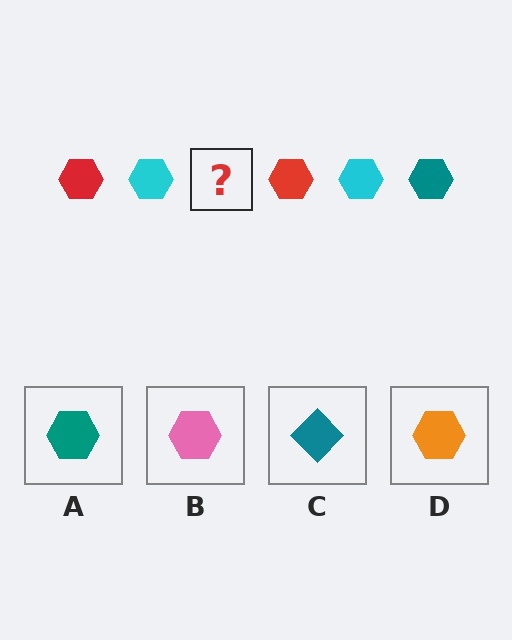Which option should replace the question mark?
Option A.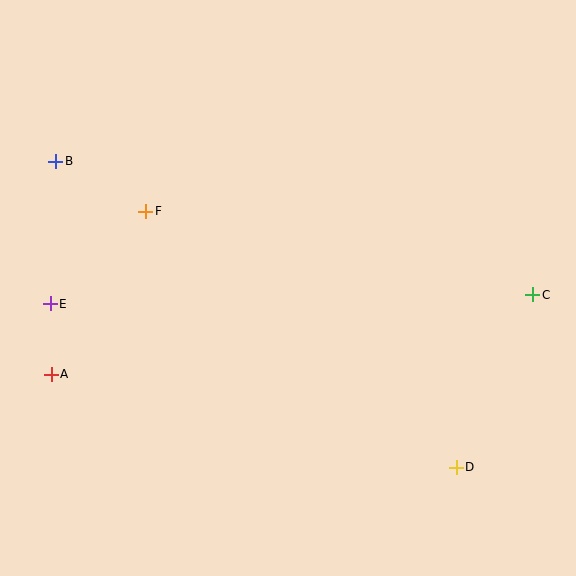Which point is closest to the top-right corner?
Point C is closest to the top-right corner.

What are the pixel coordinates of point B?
Point B is at (56, 161).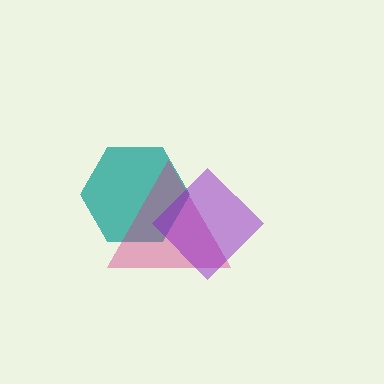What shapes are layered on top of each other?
The layered shapes are: a teal hexagon, a magenta triangle, a purple diamond.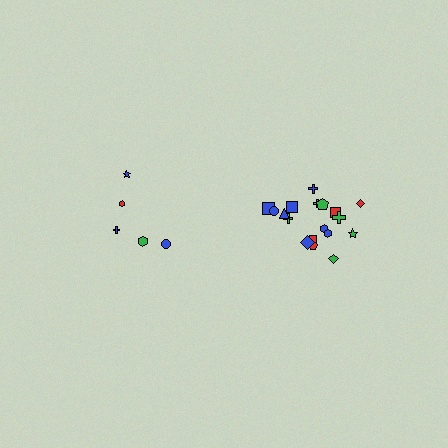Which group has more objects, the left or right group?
The right group.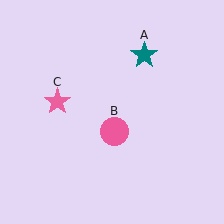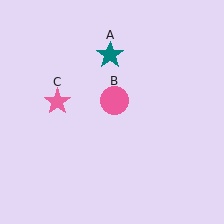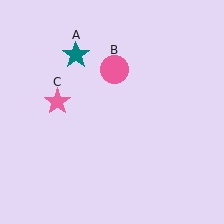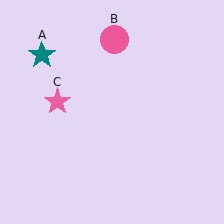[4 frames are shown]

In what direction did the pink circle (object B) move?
The pink circle (object B) moved up.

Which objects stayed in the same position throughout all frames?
Pink star (object C) remained stationary.